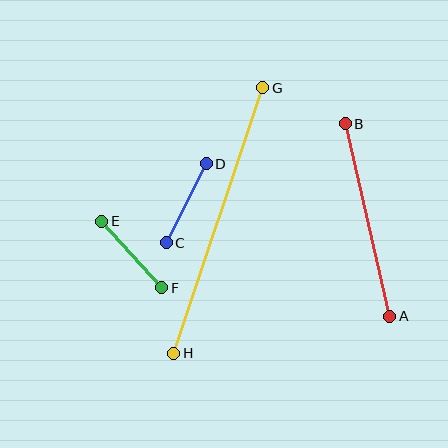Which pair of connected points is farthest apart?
Points G and H are farthest apart.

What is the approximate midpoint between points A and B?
The midpoint is at approximately (368, 220) pixels.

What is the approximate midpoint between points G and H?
The midpoint is at approximately (218, 220) pixels.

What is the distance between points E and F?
The distance is approximately 90 pixels.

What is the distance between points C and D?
The distance is approximately 89 pixels.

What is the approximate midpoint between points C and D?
The midpoint is at approximately (186, 203) pixels.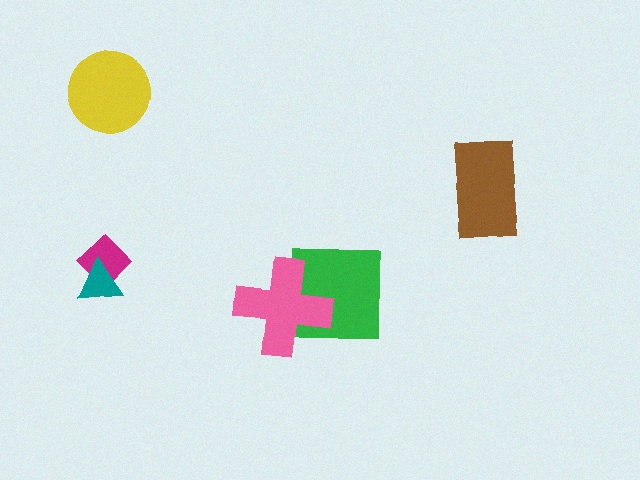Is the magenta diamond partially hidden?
Yes, it is partially covered by another shape.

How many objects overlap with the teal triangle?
1 object overlaps with the teal triangle.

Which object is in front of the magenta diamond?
The teal triangle is in front of the magenta diamond.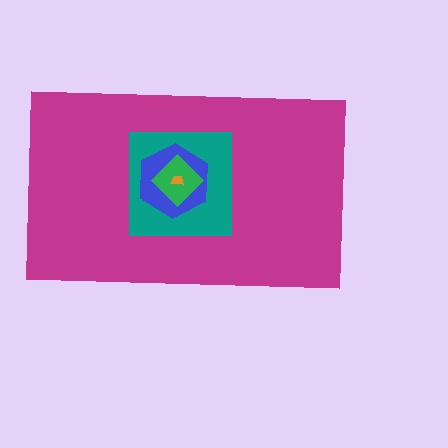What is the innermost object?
The orange trapezoid.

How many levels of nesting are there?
5.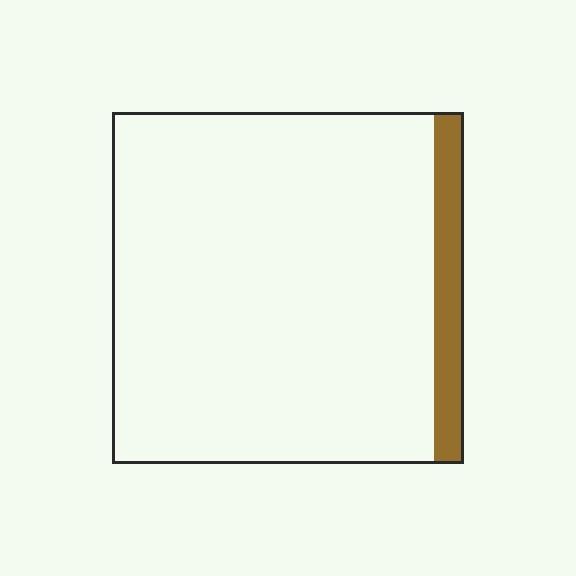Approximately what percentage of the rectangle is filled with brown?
Approximately 10%.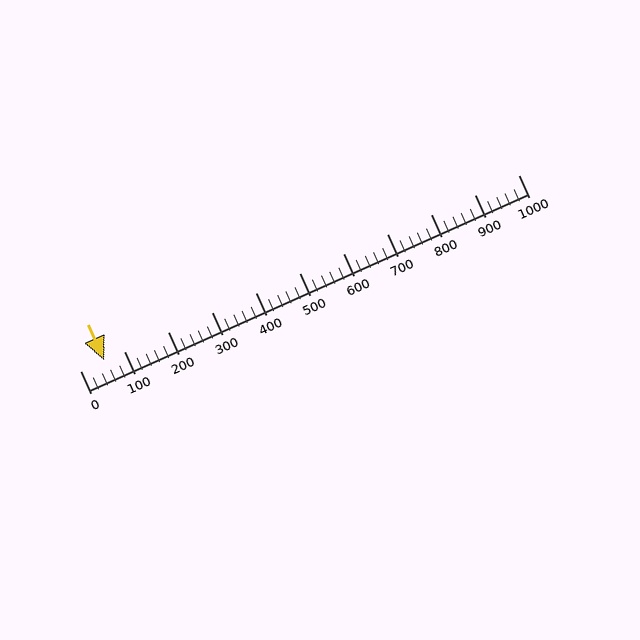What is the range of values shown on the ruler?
The ruler shows values from 0 to 1000.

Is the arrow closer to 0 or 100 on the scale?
The arrow is closer to 100.